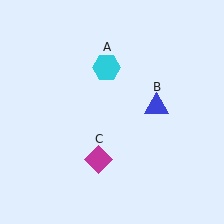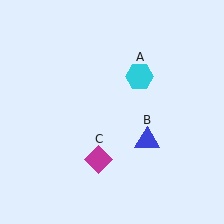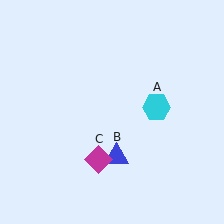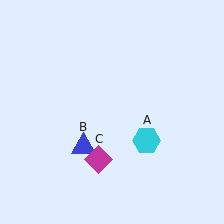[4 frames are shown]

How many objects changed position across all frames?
2 objects changed position: cyan hexagon (object A), blue triangle (object B).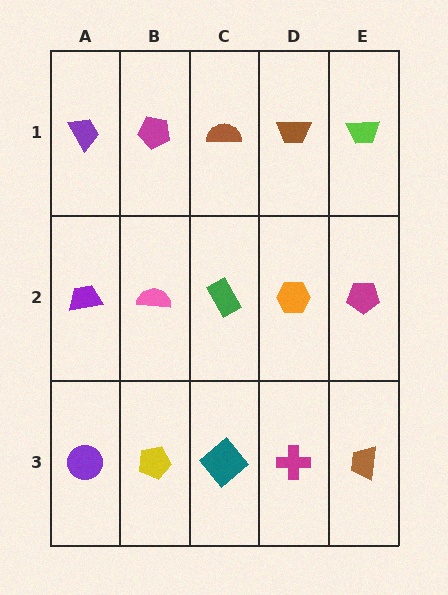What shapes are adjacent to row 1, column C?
A green rectangle (row 2, column C), a magenta pentagon (row 1, column B), a brown trapezoid (row 1, column D).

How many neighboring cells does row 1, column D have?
3.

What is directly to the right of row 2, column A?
A pink semicircle.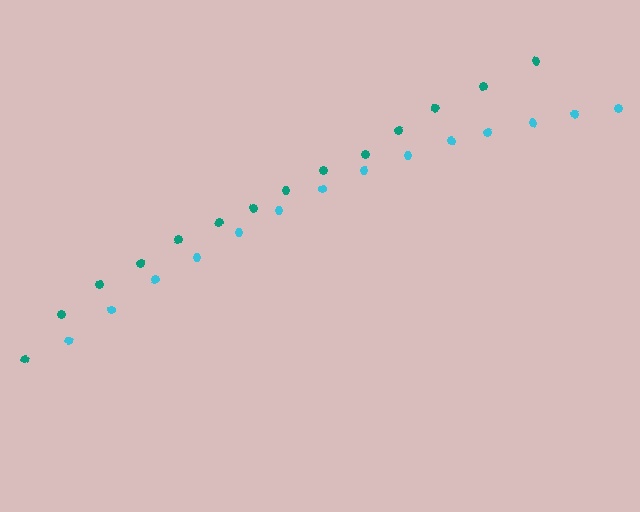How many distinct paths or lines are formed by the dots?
There are 2 distinct paths.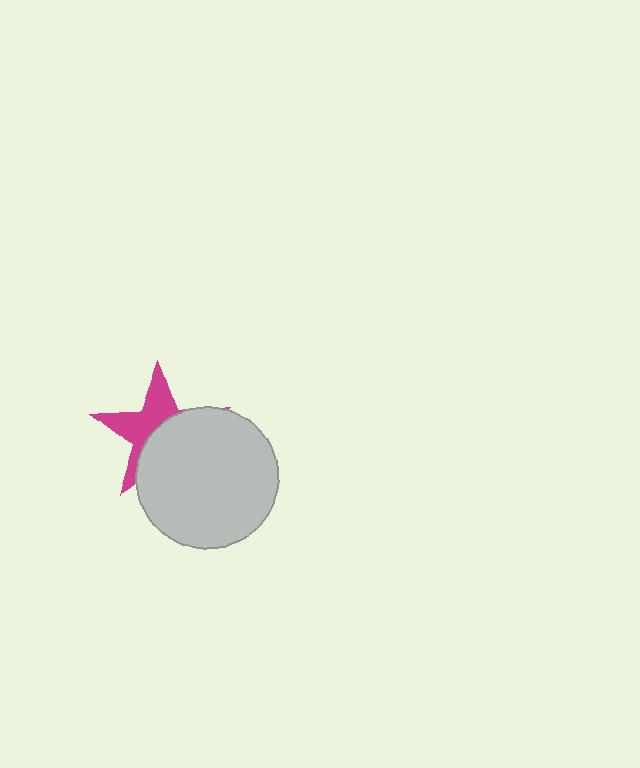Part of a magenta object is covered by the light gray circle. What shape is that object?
It is a star.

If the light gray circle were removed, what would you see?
You would see the complete magenta star.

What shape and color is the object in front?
The object in front is a light gray circle.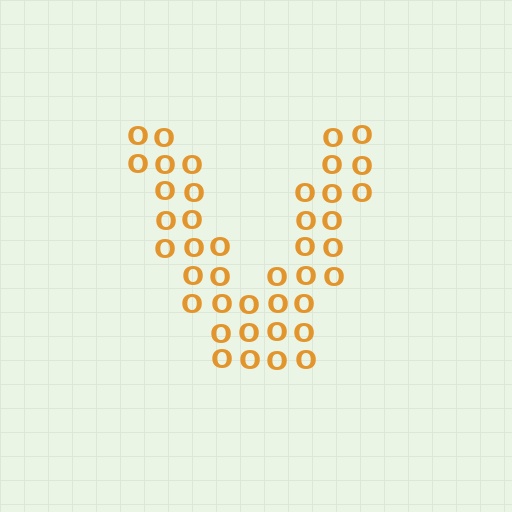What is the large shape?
The large shape is the letter V.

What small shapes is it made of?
It is made of small letter O's.